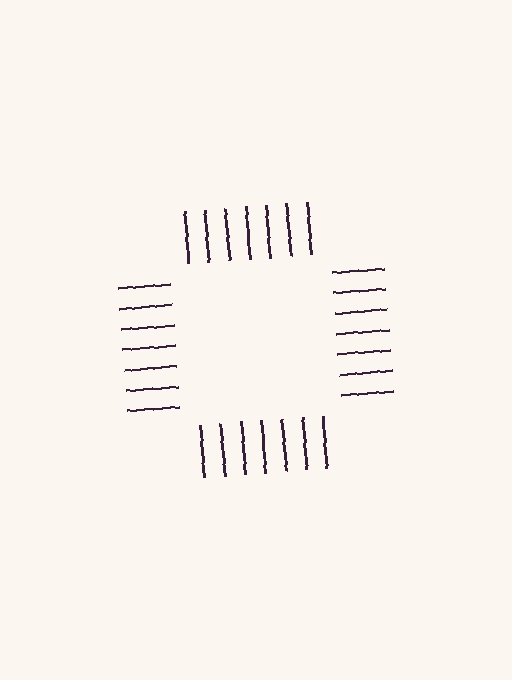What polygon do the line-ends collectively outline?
An illusory square — the line segments terminate on its edges but no continuous stroke is drawn.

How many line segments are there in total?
28 — 7 along each of the 4 edges.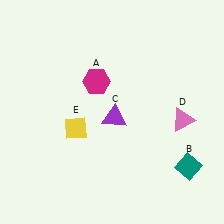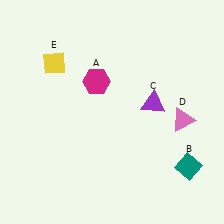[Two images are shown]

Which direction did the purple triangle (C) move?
The purple triangle (C) moved right.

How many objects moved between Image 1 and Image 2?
2 objects moved between the two images.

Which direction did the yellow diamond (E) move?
The yellow diamond (E) moved up.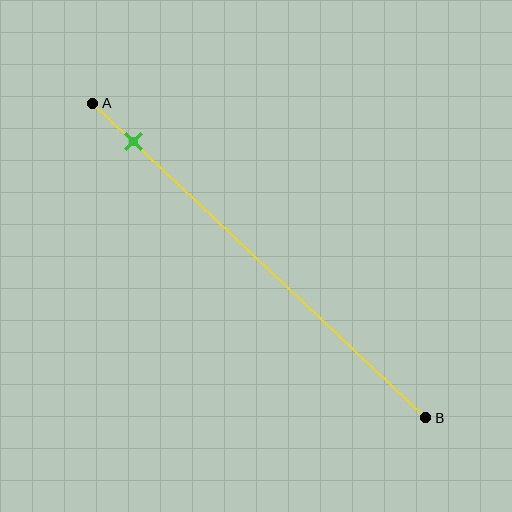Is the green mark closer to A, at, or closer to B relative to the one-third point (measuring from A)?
The green mark is closer to point A than the one-third point of segment AB.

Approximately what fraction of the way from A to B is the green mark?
The green mark is approximately 10% of the way from A to B.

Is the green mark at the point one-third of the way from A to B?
No, the mark is at about 10% from A, not at the 33% one-third point.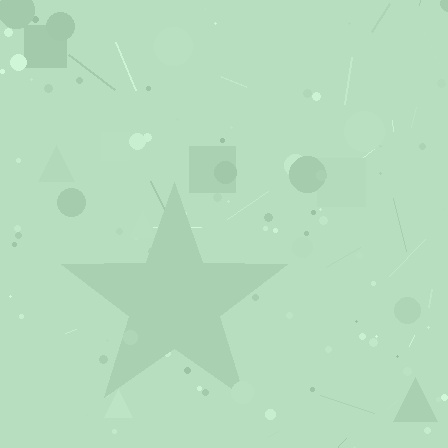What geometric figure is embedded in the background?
A star is embedded in the background.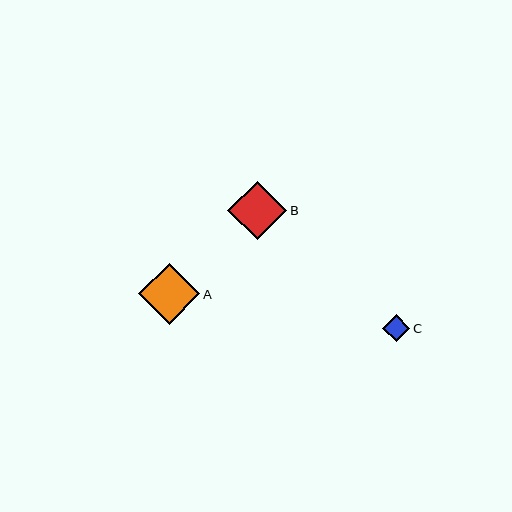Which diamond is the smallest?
Diamond C is the smallest with a size of approximately 27 pixels.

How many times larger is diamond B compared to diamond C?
Diamond B is approximately 2.2 times the size of diamond C.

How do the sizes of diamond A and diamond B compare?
Diamond A and diamond B are approximately the same size.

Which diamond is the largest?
Diamond A is the largest with a size of approximately 61 pixels.